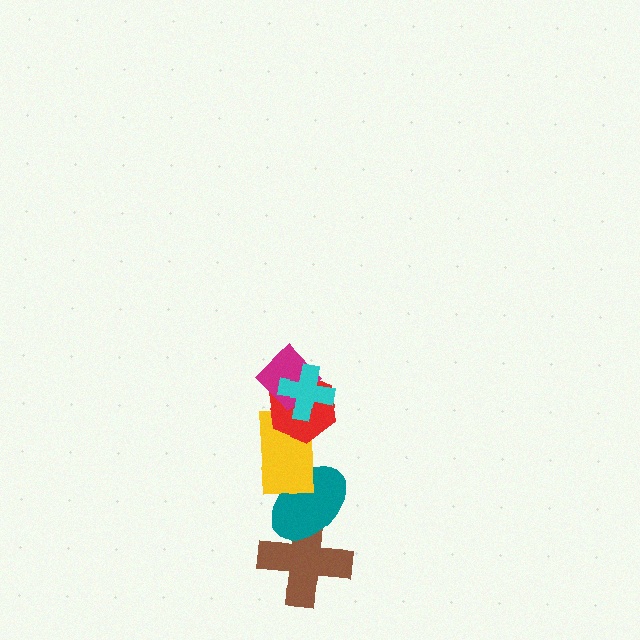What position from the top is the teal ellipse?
The teal ellipse is 5th from the top.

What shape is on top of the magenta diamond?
The cyan cross is on top of the magenta diamond.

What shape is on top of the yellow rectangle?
The red hexagon is on top of the yellow rectangle.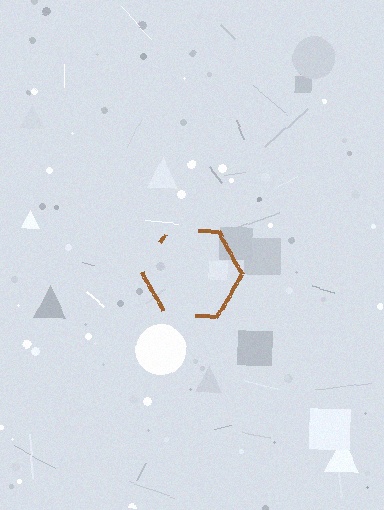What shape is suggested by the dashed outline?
The dashed outline suggests a hexagon.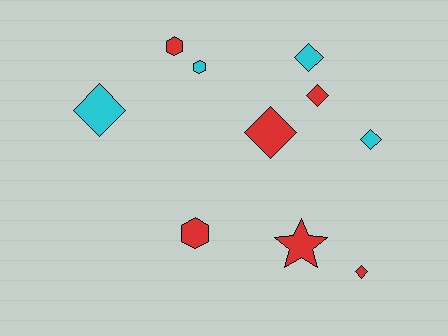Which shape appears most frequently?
Diamond, with 6 objects.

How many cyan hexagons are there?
There is 1 cyan hexagon.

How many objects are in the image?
There are 10 objects.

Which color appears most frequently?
Red, with 6 objects.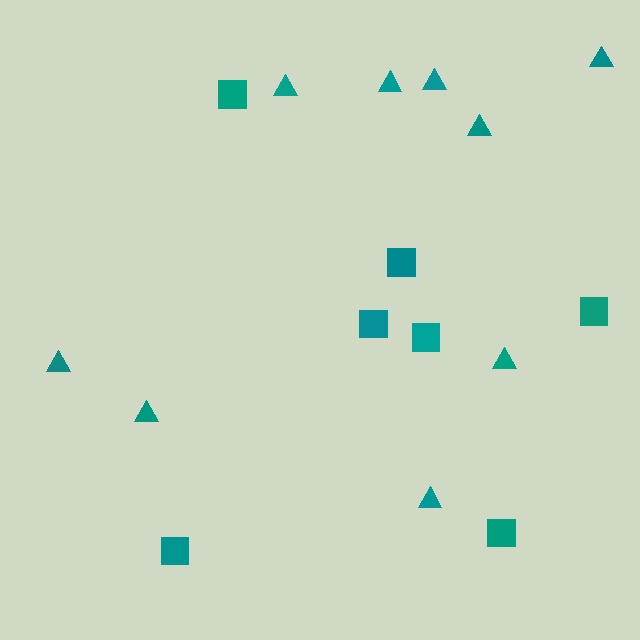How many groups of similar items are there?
There are 2 groups: one group of triangles (9) and one group of squares (7).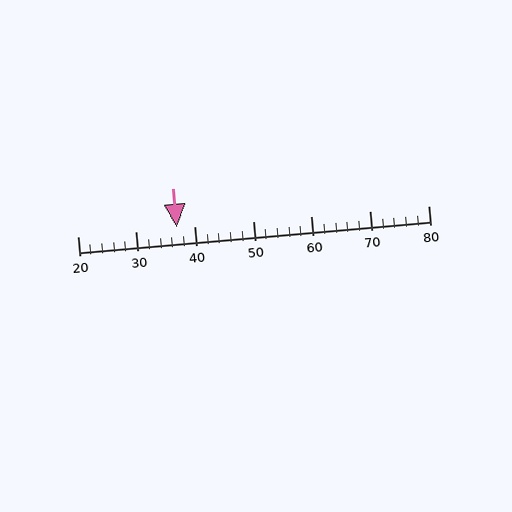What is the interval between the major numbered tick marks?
The major tick marks are spaced 10 units apart.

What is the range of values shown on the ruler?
The ruler shows values from 20 to 80.